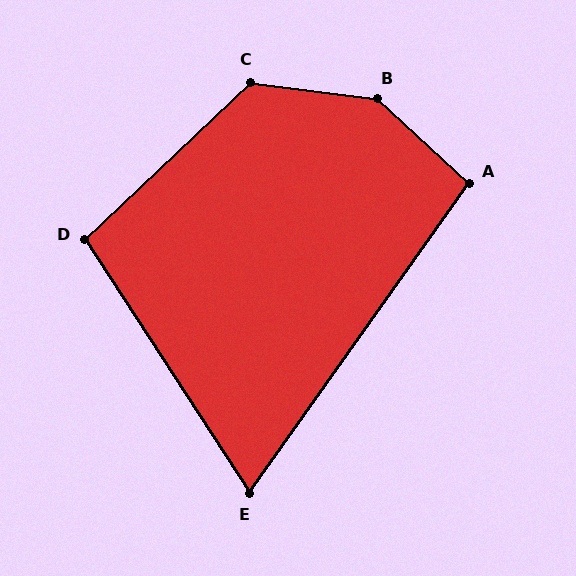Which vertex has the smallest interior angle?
E, at approximately 68 degrees.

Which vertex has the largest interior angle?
B, at approximately 145 degrees.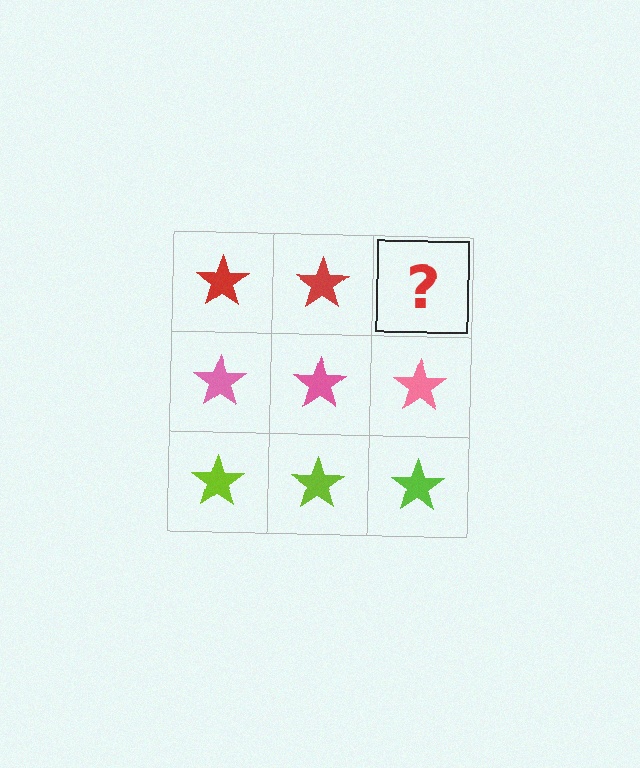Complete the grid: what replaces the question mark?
The question mark should be replaced with a red star.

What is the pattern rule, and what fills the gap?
The rule is that each row has a consistent color. The gap should be filled with a red star.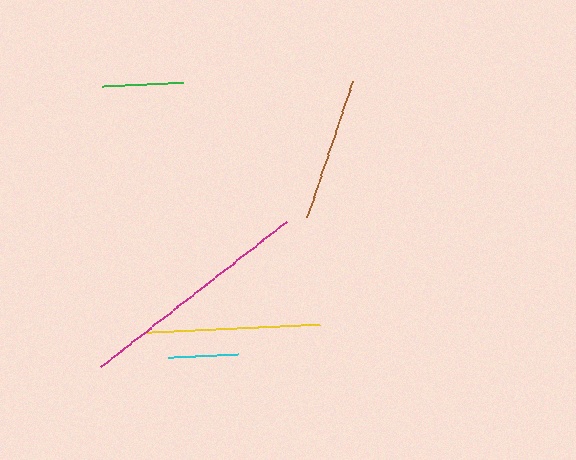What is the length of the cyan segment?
The cyan segment is approximately 70 pixels long.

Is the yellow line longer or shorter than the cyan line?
The yellow line is longer than the cyan line.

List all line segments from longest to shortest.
From longest to shortest: magenta, yellow, brown, green, cyan.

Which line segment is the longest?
The magenta line is the longest at approximately 235 pixels.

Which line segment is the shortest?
The cyan line is the shortest at approximately 70 pixels.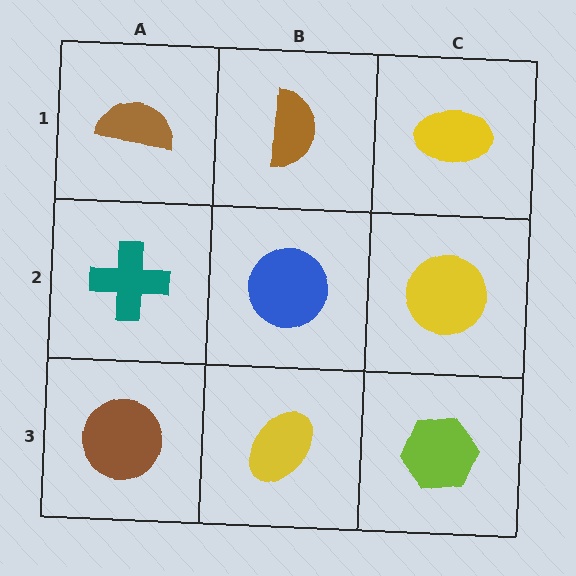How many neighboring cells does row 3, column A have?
2.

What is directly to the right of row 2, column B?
A yellow circle.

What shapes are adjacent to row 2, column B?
A brown semicircle (row 1, column B), a yellow ellipse (row 3, column B), a teal cross (row 2, column A), a yellow circle (row 2, column C).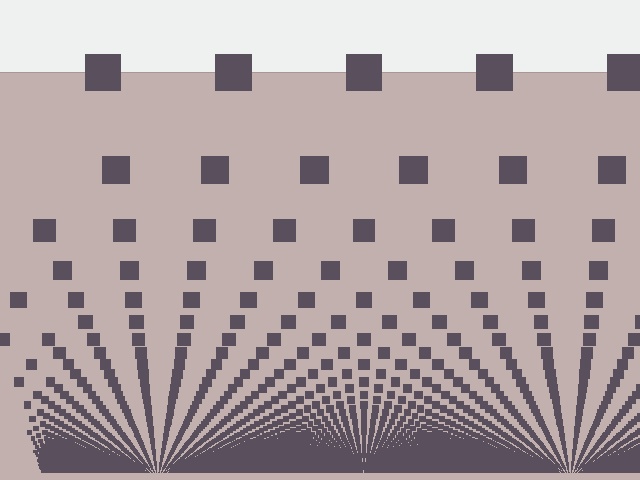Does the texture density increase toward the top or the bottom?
Density increases toward the bottom.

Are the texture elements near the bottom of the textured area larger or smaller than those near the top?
Smaller. The gradient is inverted — elements near the bottom are smaller and denser.